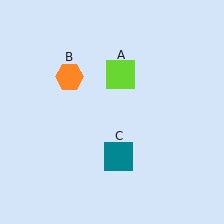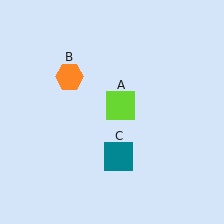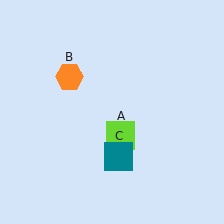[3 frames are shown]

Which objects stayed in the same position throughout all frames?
Orange hexagon (object B) and teal square (object C) remained stationary.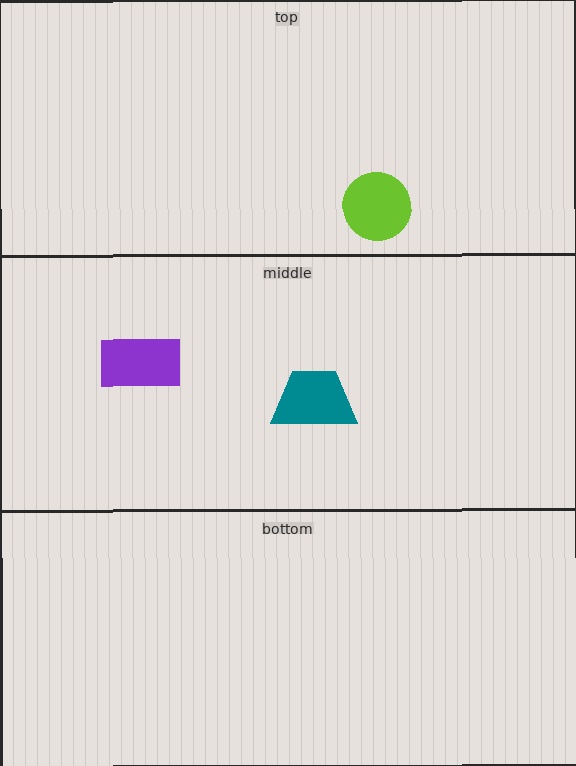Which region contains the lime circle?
The top region.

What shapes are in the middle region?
The purple rectangle, the teal trapezoid.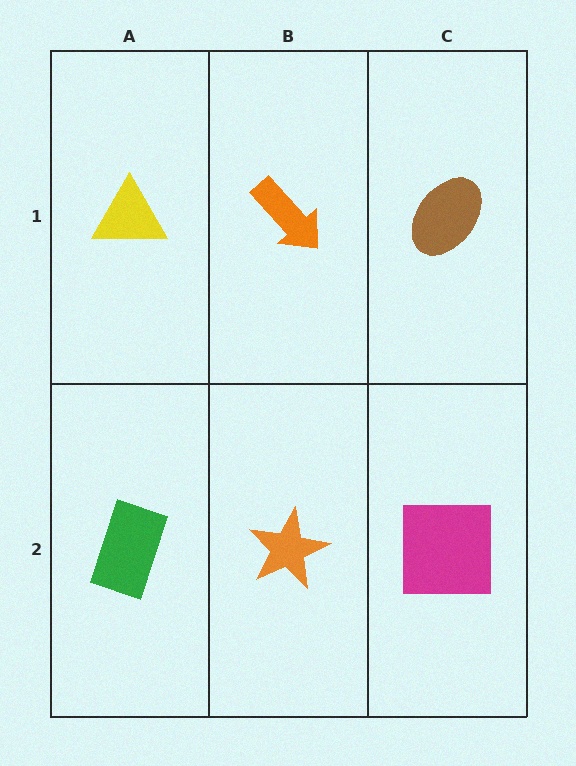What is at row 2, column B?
An orange star.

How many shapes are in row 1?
3 shapes.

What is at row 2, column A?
A green rectangle.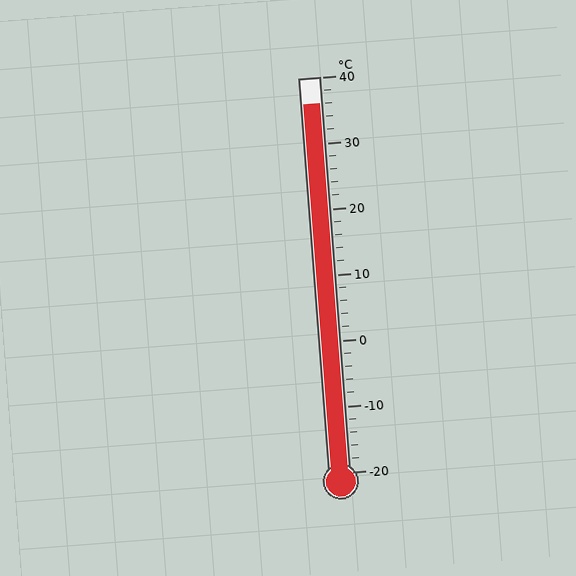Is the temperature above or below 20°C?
The temperature is above 20°C.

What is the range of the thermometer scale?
The thermometer scale ranges from -20°C to 40°C.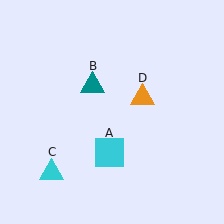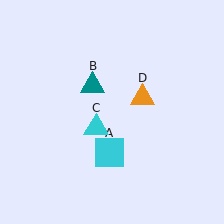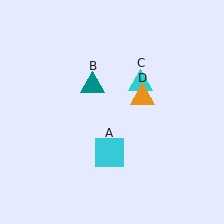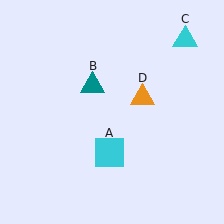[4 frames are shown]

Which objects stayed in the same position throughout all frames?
Cyan square (object A) and teal triangle (object B) and orange triangle (object D) remained stationary.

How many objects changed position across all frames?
1 object changed position: cyan triangle (object C).